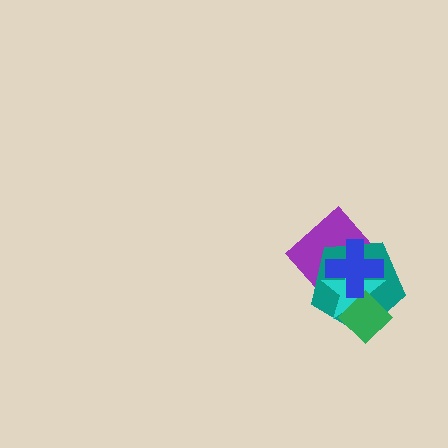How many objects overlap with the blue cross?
4 objects overlap with the blue cross.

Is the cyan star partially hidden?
Yes, it is partially covered by another shape.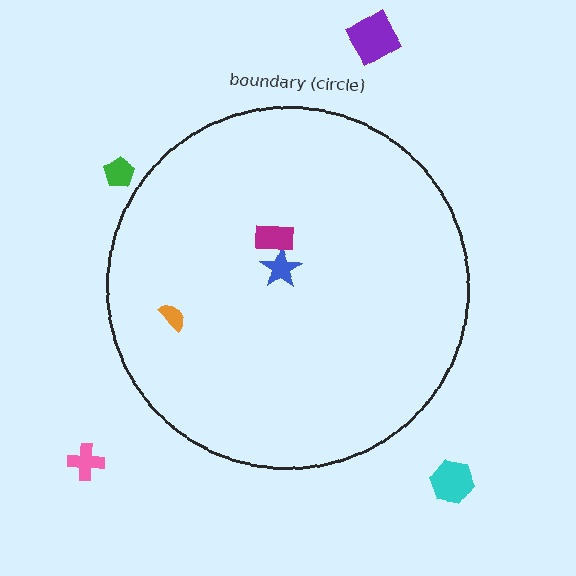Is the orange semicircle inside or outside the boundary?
Inside.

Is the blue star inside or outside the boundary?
Inside.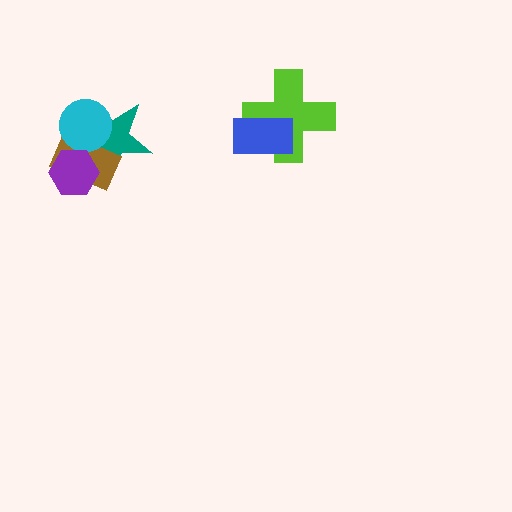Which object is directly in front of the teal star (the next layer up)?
The brown rectangle is directly in front of the teal star.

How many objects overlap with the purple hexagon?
2 objects overlap with the purple hexagon.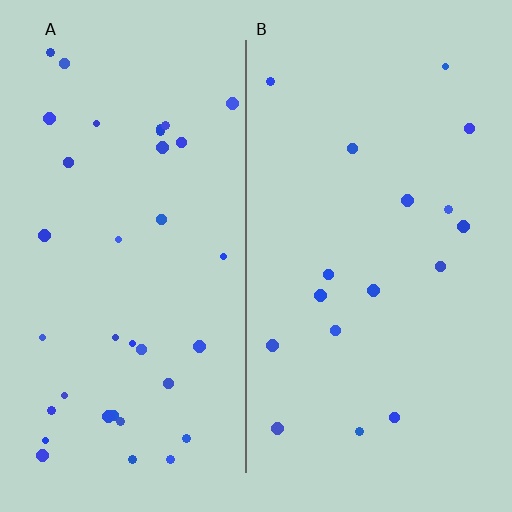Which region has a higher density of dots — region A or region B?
A (the left).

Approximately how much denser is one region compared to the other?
Approximately 2.1× — region A over region B.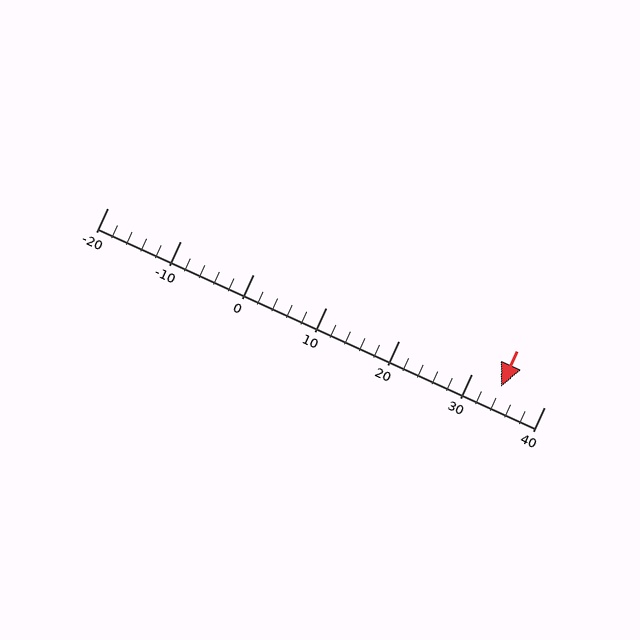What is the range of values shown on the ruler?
The ruler shows values from -20 to 40.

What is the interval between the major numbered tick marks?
The major tick marks are spaced 10 units apart.